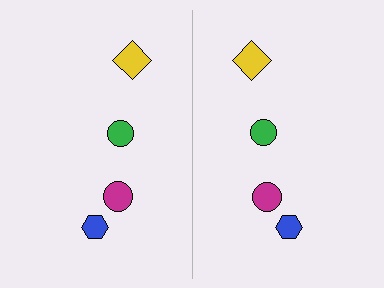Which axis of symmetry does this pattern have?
The pattern has a vertical axis of symmetry running through the center of the image.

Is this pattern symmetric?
Yes, this pattern has bilateral (reflection) symmetry.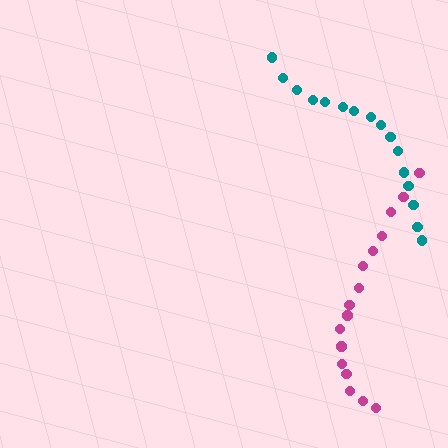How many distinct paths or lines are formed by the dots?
There are 2 distinct paths.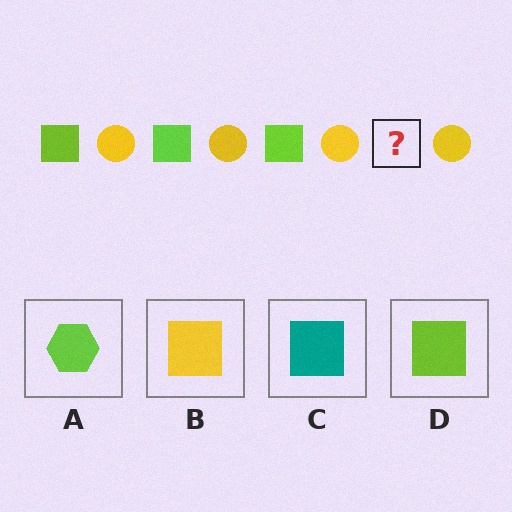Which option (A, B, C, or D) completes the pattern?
D.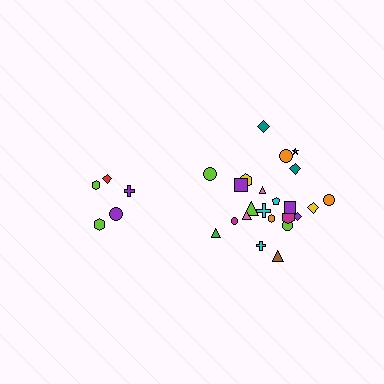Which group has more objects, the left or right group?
The right group.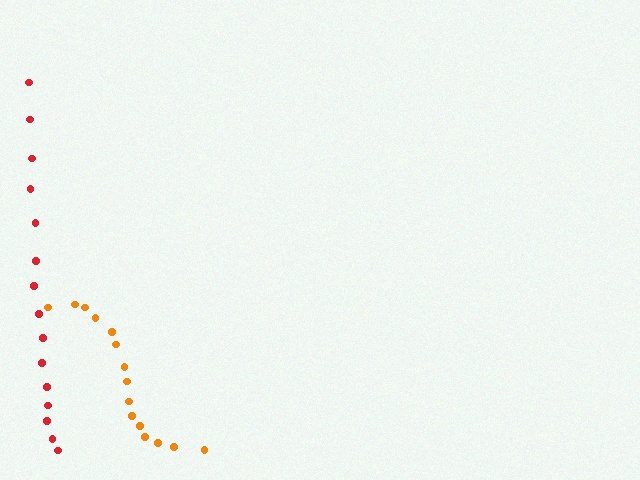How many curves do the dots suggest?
There are 2 distinct paths.